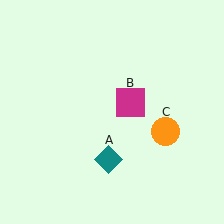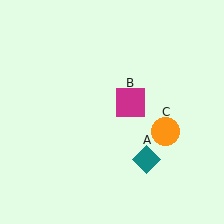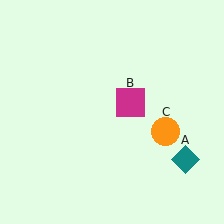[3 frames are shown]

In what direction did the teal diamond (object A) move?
The teal diamond (object A) moved right.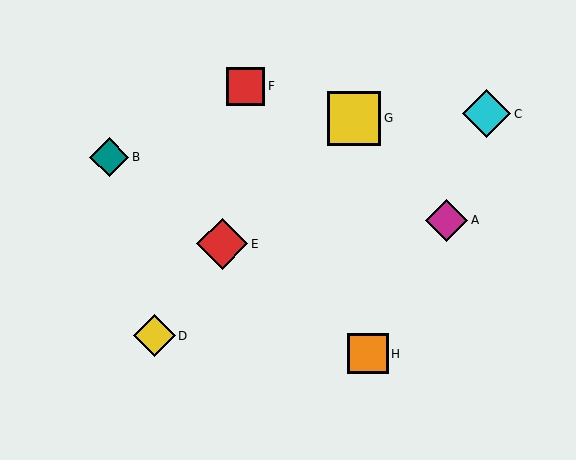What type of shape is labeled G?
Shape G is a yellow square.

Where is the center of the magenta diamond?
The center of the magenta diamond is at (447, 220).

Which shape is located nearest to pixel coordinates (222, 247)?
The red diamond (labeled E) at (222, 244) is nearest to that location.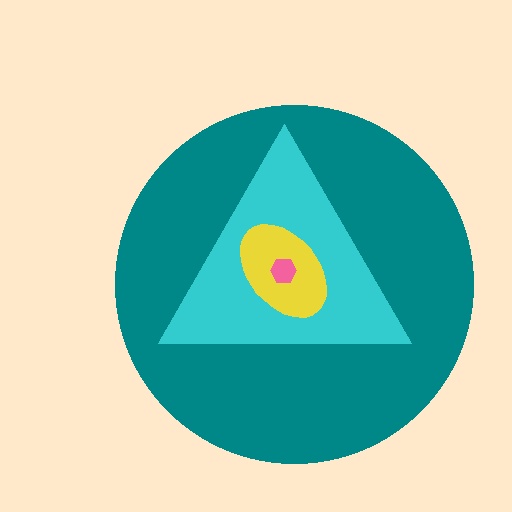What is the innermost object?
The pink hexagon.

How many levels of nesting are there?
4.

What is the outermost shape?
The teal circle.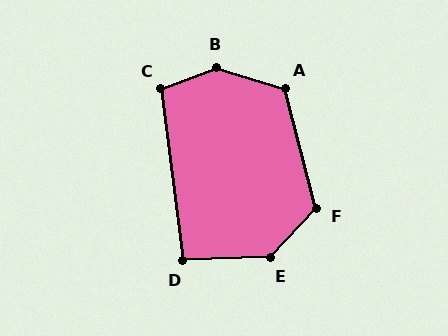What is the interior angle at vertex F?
Approximately 123 degrees (obtuse).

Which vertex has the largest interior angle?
B, at approximately 142 degrees.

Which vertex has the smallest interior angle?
D, at approximately 95 degrees.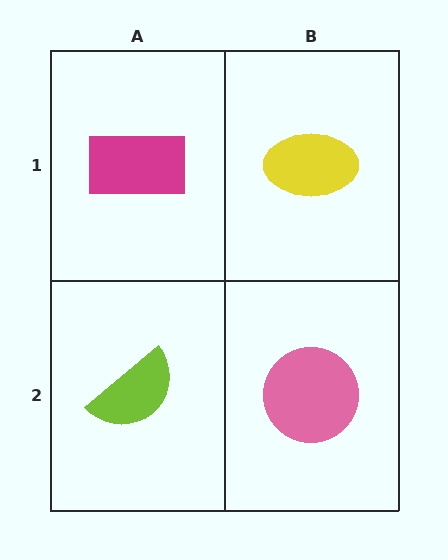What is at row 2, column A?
A lime semicircle.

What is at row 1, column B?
A yellow ellipse.